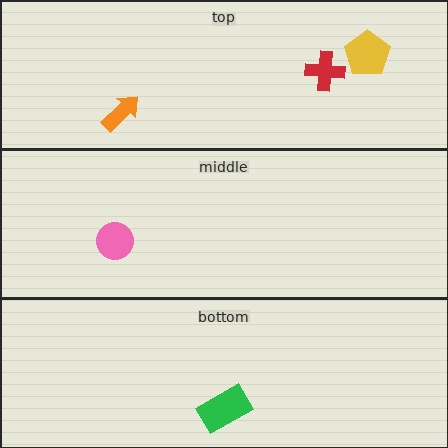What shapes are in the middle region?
The pink circle.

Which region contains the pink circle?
The middle region.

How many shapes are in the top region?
3.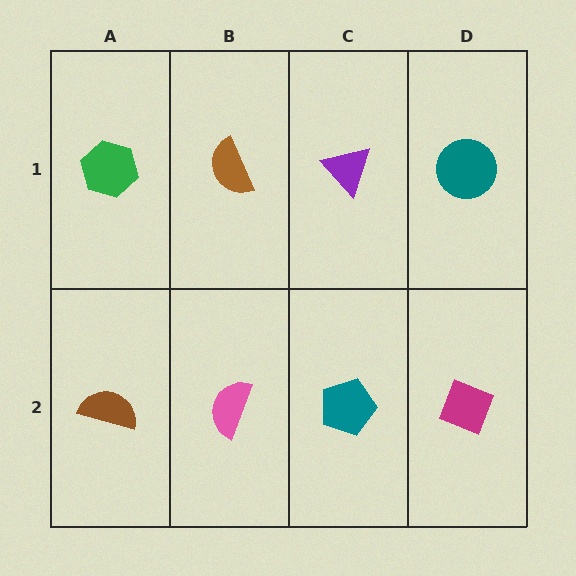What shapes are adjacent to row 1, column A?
A brown semicircle (row 2, column A), a brown semicircle (row 1, column B).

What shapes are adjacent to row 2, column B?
A brown semicircle (row 1, column B), a brown semicircle (row 2, column A), a teal pentagon (row 2, column C).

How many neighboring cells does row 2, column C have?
3.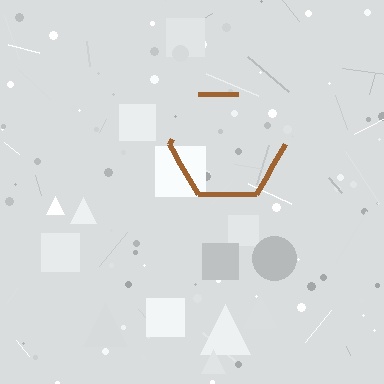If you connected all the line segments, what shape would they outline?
They would outline a hexagon.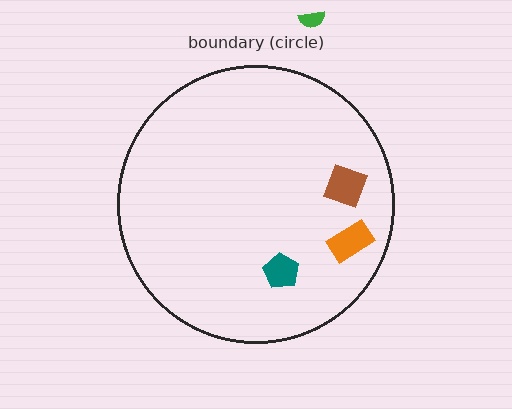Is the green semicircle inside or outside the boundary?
Outside.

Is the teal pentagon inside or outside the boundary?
Inside.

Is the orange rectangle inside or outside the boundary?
Inside.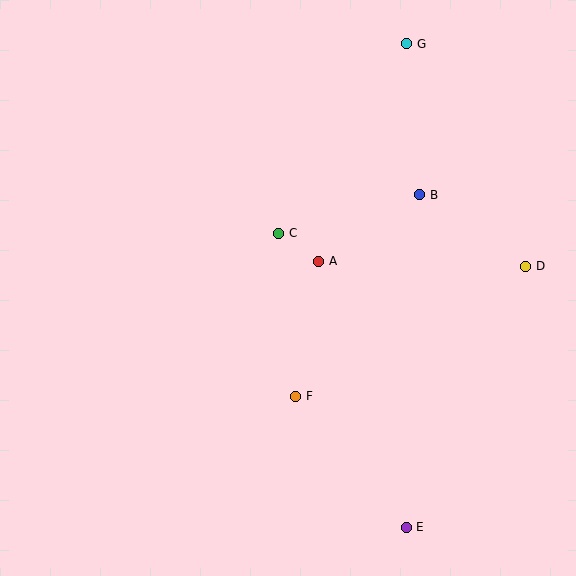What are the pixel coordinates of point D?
Point D is at (526, 266).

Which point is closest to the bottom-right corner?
Point E is closest to the bottom-right corner.